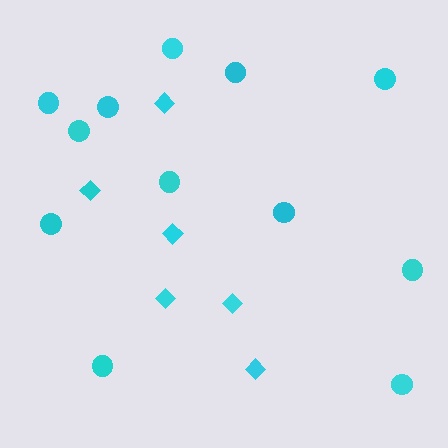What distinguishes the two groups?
There are 2 groups: one group of diamonds (6) and one group of circles (12).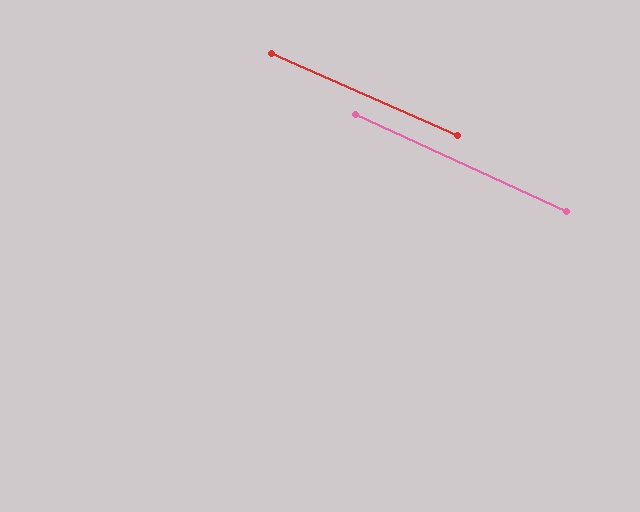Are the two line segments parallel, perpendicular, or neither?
Parallel — their directions differ by only 0.9°.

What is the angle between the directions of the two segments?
Approximately 1 degree.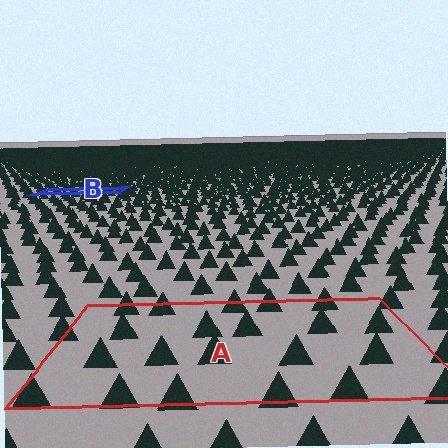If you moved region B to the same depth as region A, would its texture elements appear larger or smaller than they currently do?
They would appear larger. At a closer depth, the same texture elements are projected at a bigger on-screen size.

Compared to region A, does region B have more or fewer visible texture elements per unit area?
Region B has more texture elements per unit area — they are packed more densely because it is farther away.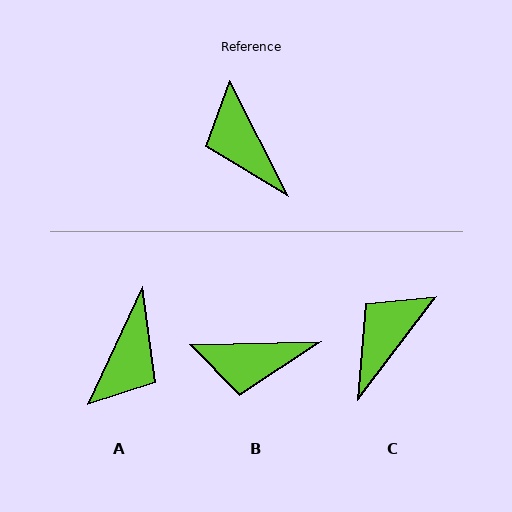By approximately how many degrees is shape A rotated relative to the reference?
Approximately 128 degrees counter-clockwise.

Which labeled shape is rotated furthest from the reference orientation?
A, about 128 degrees away.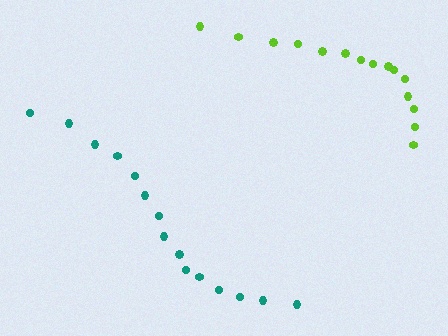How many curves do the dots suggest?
There are 2 distinct paths.